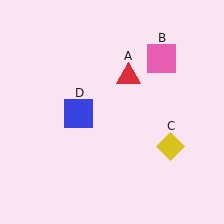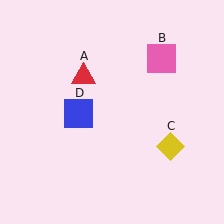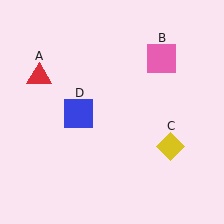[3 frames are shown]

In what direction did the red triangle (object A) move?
The red triangle (object A) moved left.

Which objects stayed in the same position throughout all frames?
Pink square (object B) and yellow diamond (object C) and blue square (object D) remained stationary.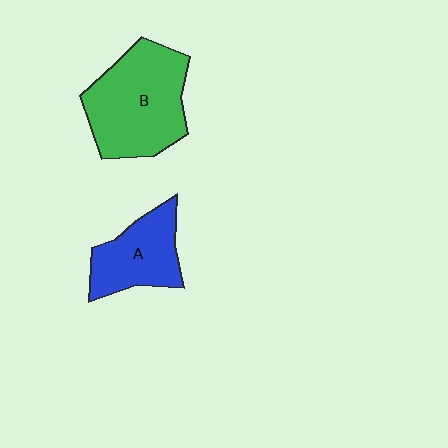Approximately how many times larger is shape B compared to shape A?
Approximately 1.6 times.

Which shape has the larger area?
Shape B (green).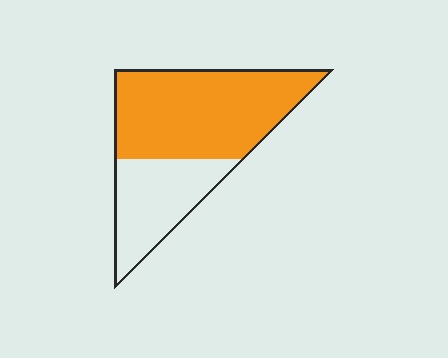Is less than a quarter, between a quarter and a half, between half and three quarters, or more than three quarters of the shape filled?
Between half and three quarters.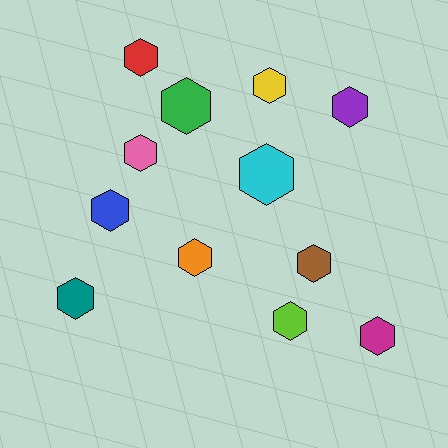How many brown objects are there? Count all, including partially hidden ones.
There is 1 brown object.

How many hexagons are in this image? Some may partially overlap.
There are 12 hexagons.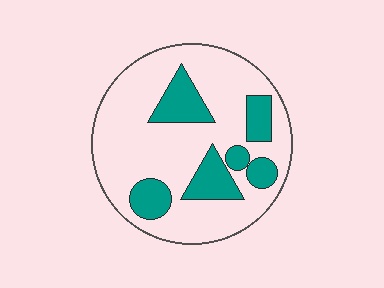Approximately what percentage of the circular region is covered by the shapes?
Approximately 25%.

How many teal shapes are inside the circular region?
6.